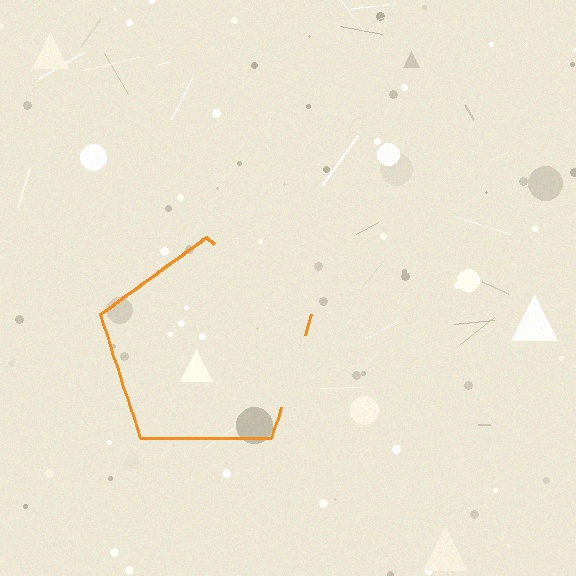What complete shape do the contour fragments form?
The contour fragments form a pentagon.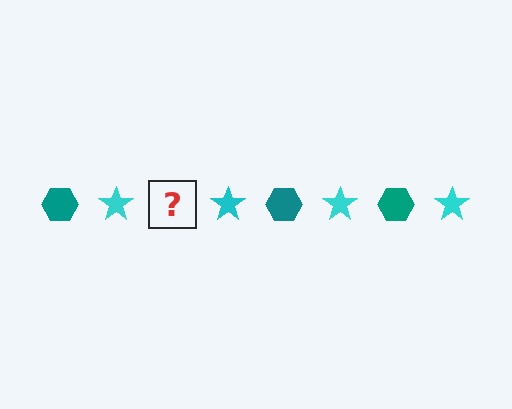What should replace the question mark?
The question mark should be replaced with a teal hexagon.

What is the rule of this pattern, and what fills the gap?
The rule is that the pattern alternates between teal hexagon and cyan star. The gap should be filled with a teal hexagon.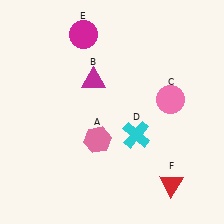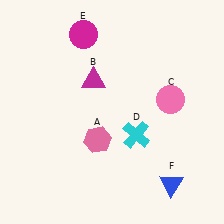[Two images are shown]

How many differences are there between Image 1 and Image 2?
There is 1 difference between the two images.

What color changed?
The triangle (F) changed from red in Image 1 to blue in Image 2.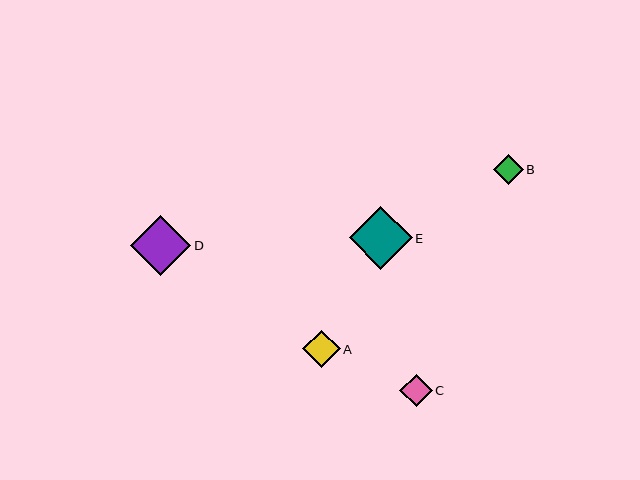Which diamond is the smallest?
Diamond B is the smallest with a size of approximately 30 pixels.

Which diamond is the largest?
Diamond E is the largest with a size of approximately 63 pixels.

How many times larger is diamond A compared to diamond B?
Diamond A is approximately 1.3 times the size of diamond B.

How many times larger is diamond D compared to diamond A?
Diamond D is approximately 1.6 times the size of diamond A.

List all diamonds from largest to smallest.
From largest to smallest: E, D, A, C, B.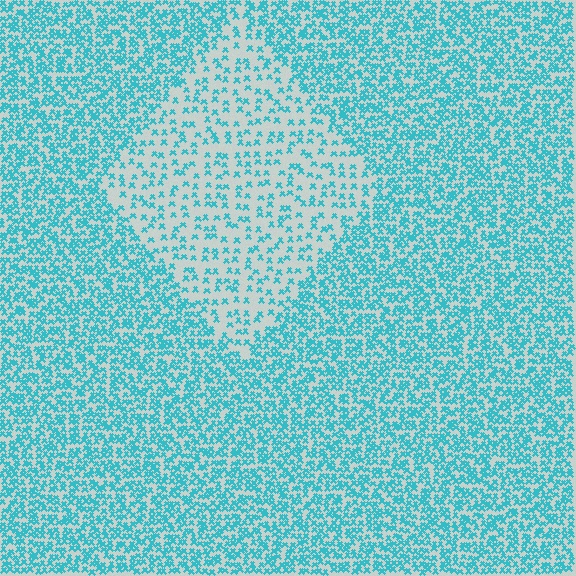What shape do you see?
I see a diamond.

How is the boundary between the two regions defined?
The boundary is defined by a change in element density (approximately 2.4x ratio). All elements are the same color, size, and shape.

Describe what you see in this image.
The image contains small cyan elements arranged at two different densities. A diamond-shaped region is visible where the elements are less densely packed than the surrounding area.